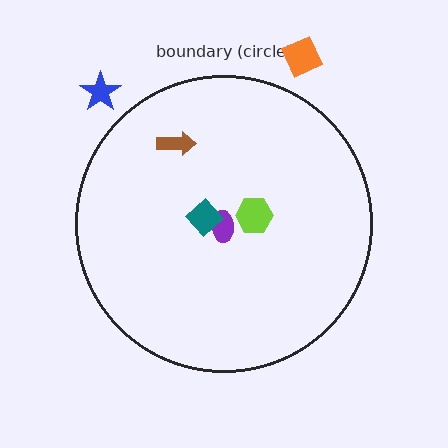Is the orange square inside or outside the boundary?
Outside.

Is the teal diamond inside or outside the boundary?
Inside.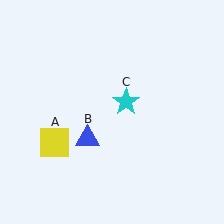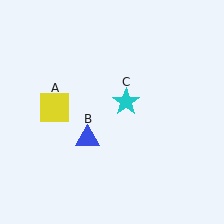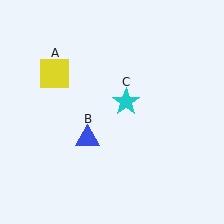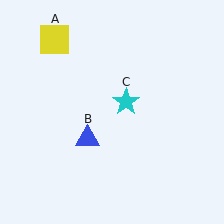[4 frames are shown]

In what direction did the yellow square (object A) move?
The yellow square (object A) moved up.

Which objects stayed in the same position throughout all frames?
Blue triangle (object B) and cyan star (object C) remained stationary.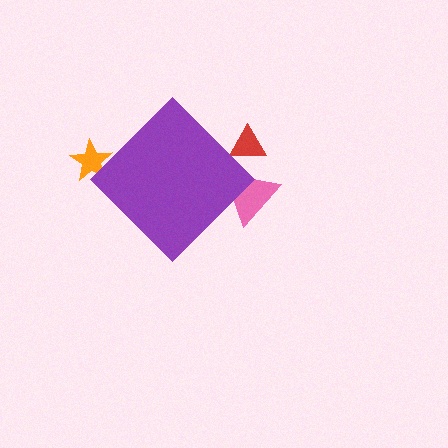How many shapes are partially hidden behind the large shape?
3 shapes are partially hidden.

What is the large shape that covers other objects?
A purple diamond.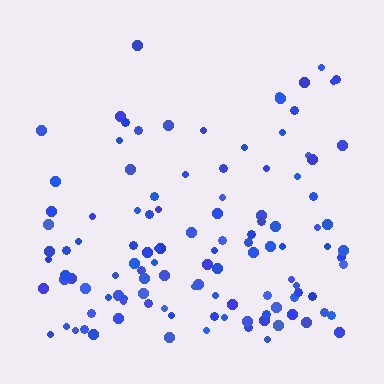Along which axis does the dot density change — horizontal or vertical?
Vertical.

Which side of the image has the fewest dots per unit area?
The top.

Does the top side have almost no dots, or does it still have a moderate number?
Still a moderate number, just noticeably fewer than the bottom.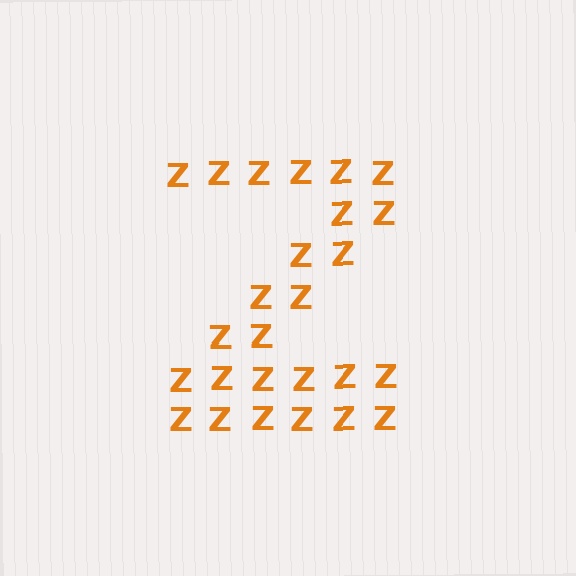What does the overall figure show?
The overall figure shows the letter Z.